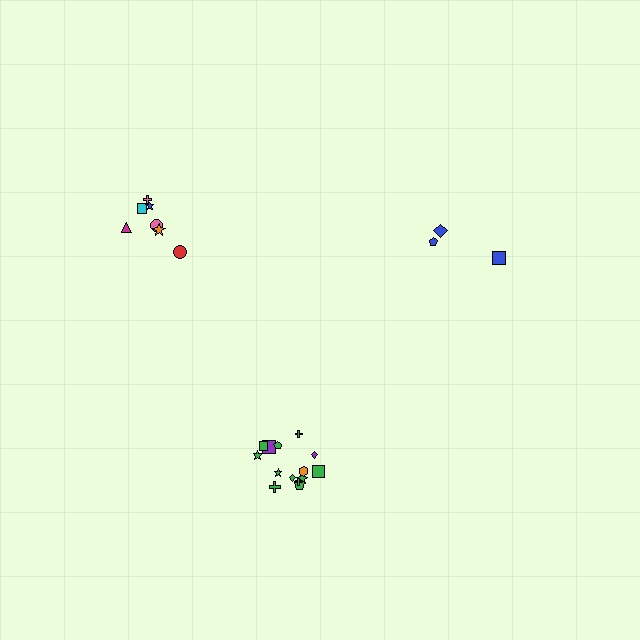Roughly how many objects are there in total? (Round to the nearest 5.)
Roughly 25 objects in total.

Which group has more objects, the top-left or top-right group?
The top-left group.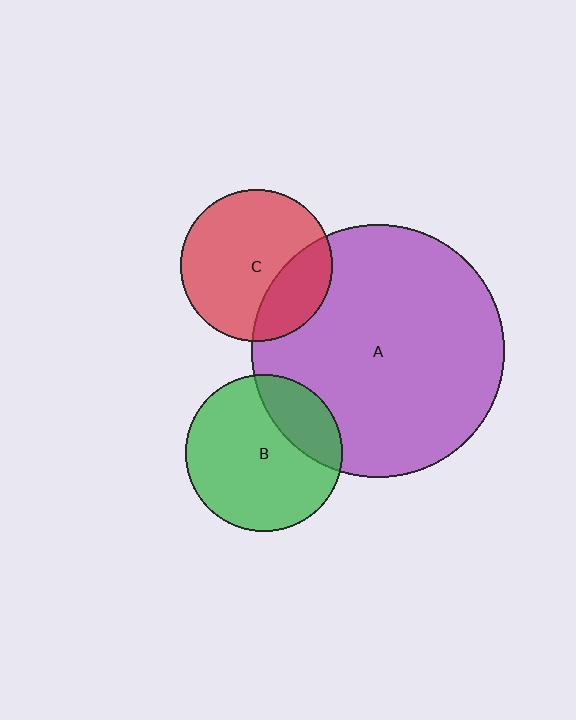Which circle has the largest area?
Circle A (purple).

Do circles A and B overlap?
Yes.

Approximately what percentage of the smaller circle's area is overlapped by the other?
Approximately 25%.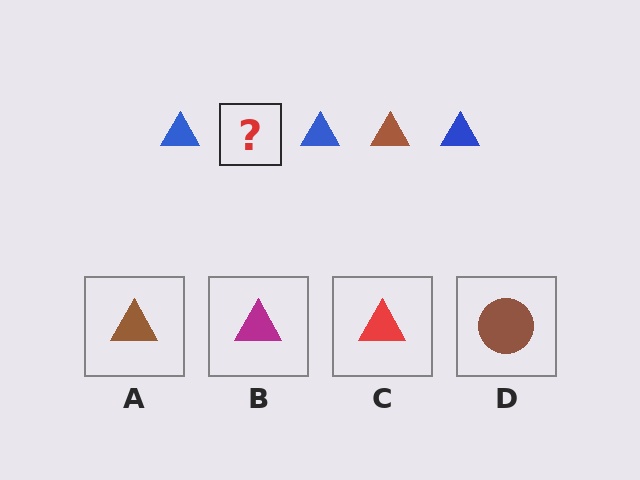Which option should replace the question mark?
Option A.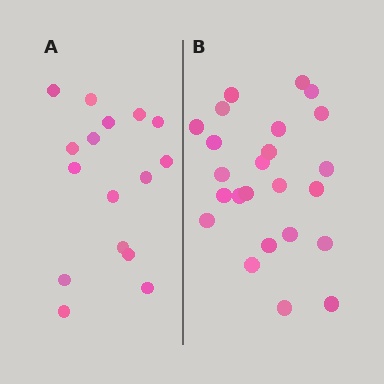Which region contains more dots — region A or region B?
Region B (the right region) has more dots.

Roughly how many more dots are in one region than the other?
Region B has roughly 8 or so more dots than region A.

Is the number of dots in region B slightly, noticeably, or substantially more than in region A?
Region B has substantially more. The ratio is roughly 1.5 to 1.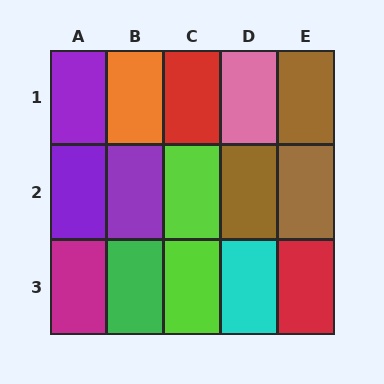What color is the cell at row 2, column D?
Brown.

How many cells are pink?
1 cell is pink.